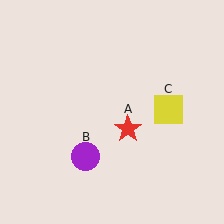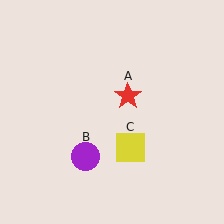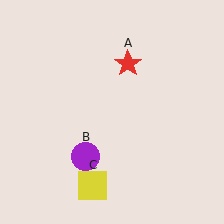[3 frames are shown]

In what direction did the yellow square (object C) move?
The yellow square (object C) moved down and to the left.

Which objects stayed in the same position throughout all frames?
Purple circle (object B) remained stationary.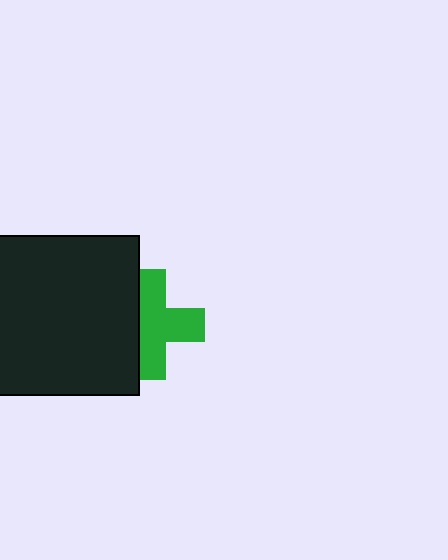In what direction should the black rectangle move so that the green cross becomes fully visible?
The black rectangle should move left. That is the shortest direction to clear the overlap and leave the green cross fully visible.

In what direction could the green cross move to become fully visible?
The green cross could move right. That would shift it out from behind the black rectangle entirely.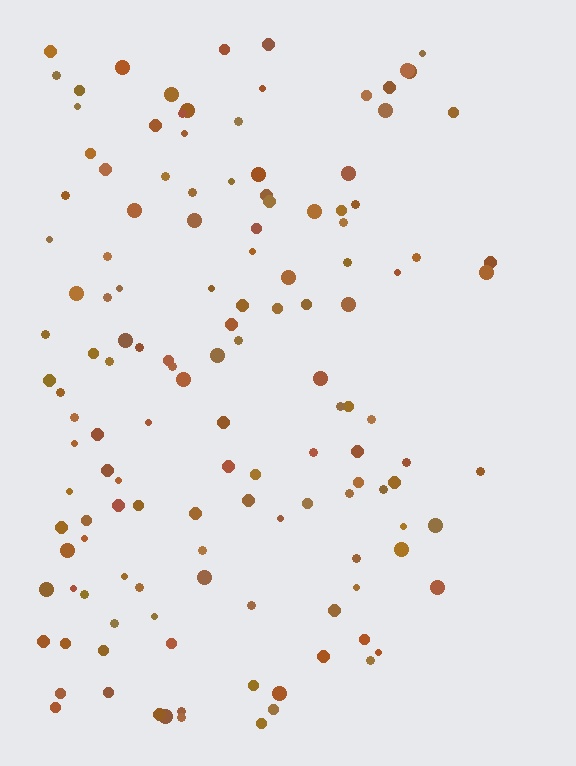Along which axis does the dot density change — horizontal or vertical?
Horizontal.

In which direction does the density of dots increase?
From right to left, with the left side densest.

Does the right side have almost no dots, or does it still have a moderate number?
Still a moderate number, just noticeably fewer than the left.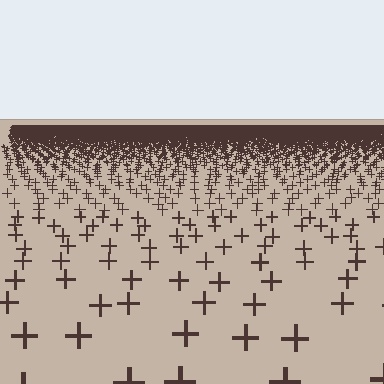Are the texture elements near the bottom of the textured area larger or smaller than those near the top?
Larger. Near the bottom, elements are closer to the viewer and appear at a bigger on-screen size.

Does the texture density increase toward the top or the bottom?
Density increases toward the top.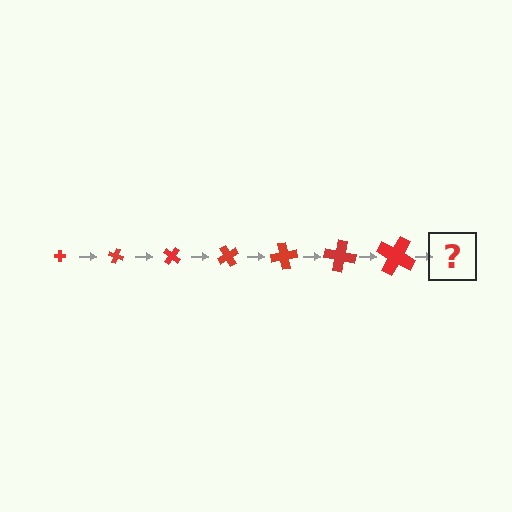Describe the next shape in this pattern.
It should be a cross, larger than the previous one and rotated 140 degrees from the start.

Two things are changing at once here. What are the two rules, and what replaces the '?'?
The two rules are that the cross grows larger each step and it rotates 20 degrees each step. The '?' should be a cross, larger than the previous one and rotated 140 degrees from the start.